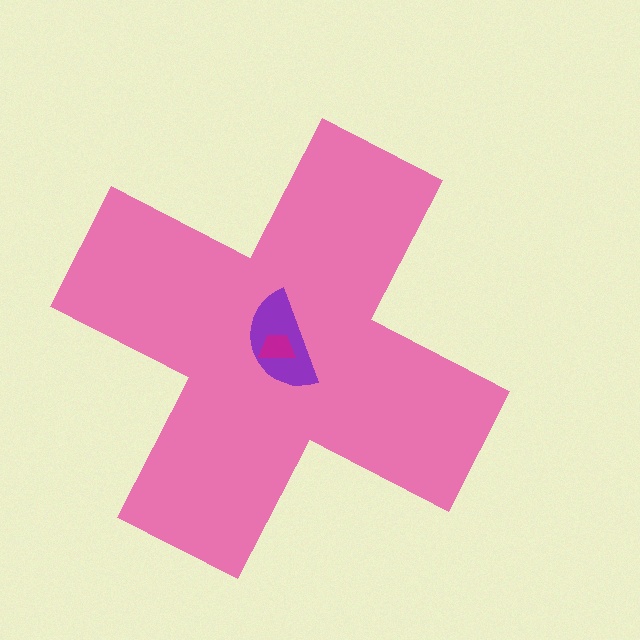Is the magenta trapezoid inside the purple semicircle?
Yes.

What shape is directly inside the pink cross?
The purple semicircle.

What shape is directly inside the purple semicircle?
The magenta trapezoid.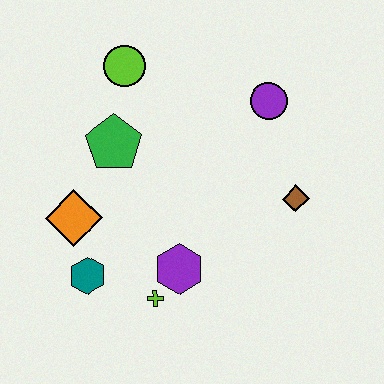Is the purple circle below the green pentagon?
No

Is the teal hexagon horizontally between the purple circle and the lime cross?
No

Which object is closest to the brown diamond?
The purple circle is closest to the brown diamond.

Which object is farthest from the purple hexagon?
The lime circle is farthest from the purple hexagon.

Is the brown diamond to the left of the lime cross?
No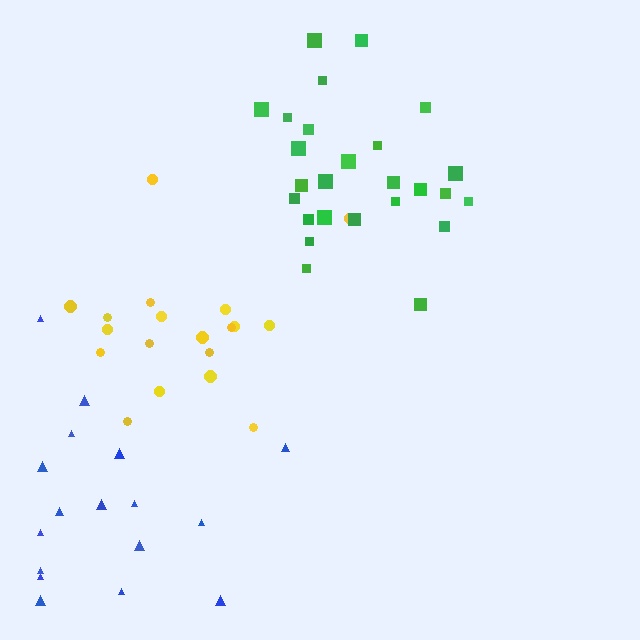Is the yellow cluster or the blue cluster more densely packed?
Yellow.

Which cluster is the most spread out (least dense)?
Blue.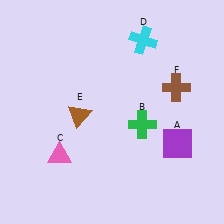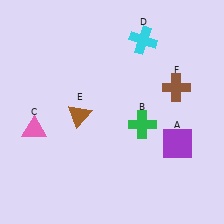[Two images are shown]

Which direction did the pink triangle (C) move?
The pink triangle (C) moved up.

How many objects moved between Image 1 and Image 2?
1 object moved between the two images.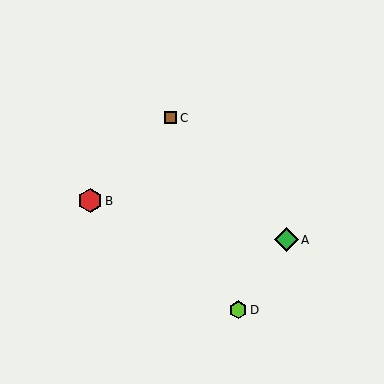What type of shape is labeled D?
Shape D is a lime hexagon.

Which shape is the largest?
The red hexagon (labeled B) is the largest.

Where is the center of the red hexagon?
The center of the red hexagon is at (90, 201).